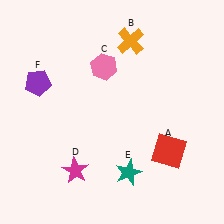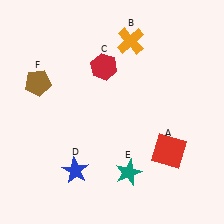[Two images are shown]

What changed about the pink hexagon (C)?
In Image 1, C is pink. In Image 2, it changed to red.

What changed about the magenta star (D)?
In Image 1, D is magenta. In Image 2, it changed to blue.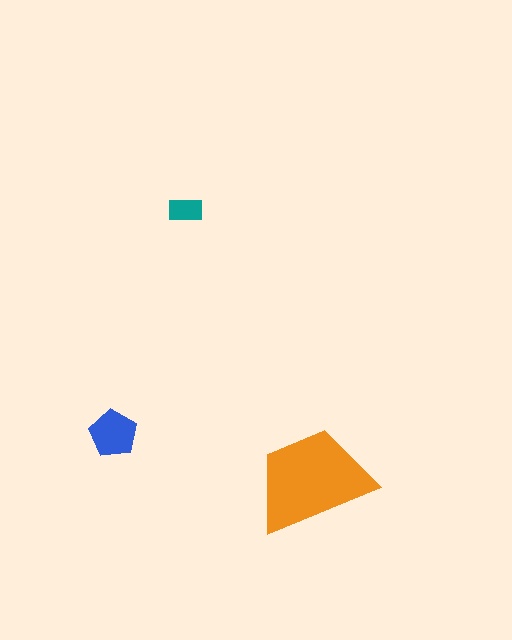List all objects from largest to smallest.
The orange trapezoid, the blue pentagon, the teal rectangle.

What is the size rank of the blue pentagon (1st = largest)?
2nd.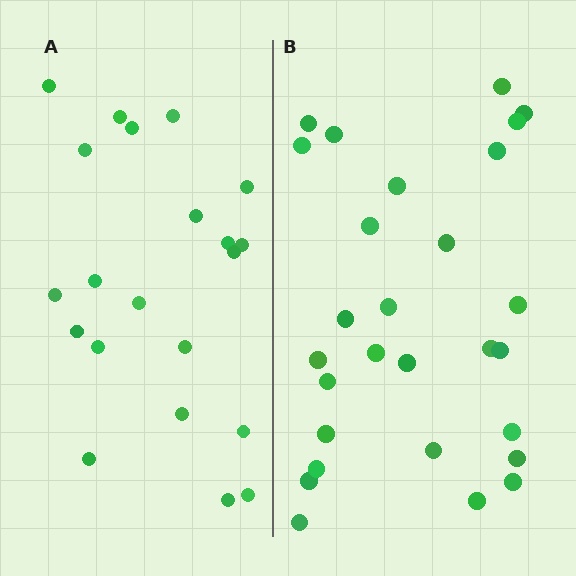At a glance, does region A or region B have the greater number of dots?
Region B (the right region) has more dots.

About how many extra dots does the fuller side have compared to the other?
Region B has roughly 8 or so more dots than region A.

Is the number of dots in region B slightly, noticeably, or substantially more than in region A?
Region B has noticeably more, but not dramatically so. The ratio is roughly 1.3 to 1.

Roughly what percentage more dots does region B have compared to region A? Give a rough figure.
About 35% more.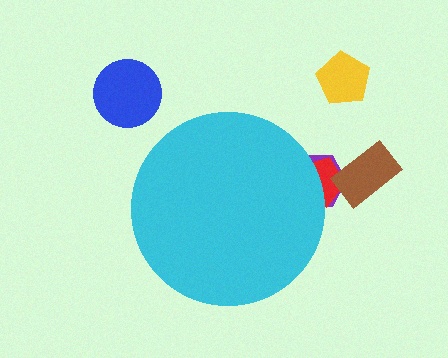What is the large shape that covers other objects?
A cyan circle.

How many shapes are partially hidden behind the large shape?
2 shapes are partially hidden.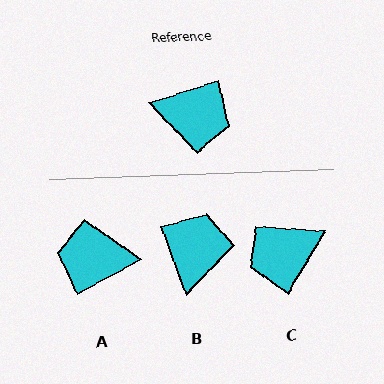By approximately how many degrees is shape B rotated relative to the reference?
Approximately 92 degrees counter-clockwise.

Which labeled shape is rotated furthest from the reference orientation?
A, about 169 degrees away.